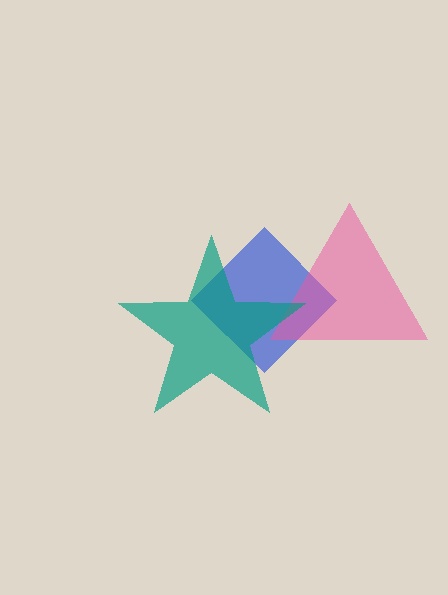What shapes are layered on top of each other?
The layered shapes are: a blue diamond, a pink triangle, a teal star.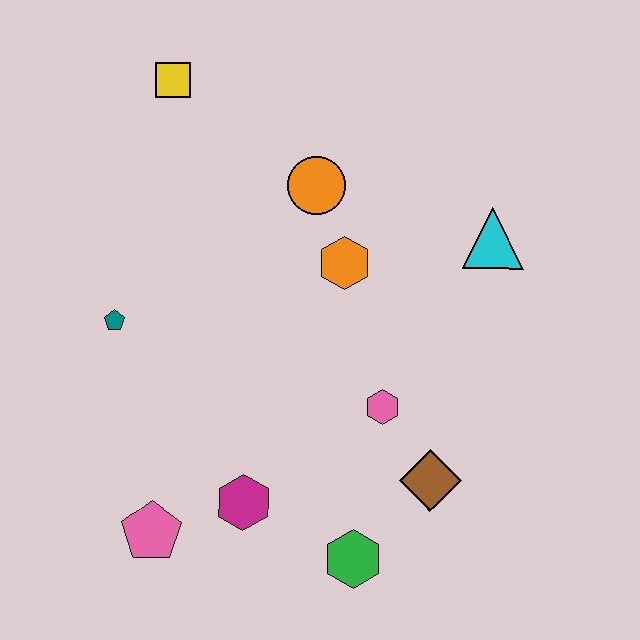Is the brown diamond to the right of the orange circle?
Yes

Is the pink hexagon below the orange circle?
Yes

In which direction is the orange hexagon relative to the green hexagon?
The orange hexagon is above the green hexagon.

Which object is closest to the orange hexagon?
The orange circle is closest to the orange hexagon.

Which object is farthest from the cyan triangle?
The pink pentagon is farthest from the cyan triangle.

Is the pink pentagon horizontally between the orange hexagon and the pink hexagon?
No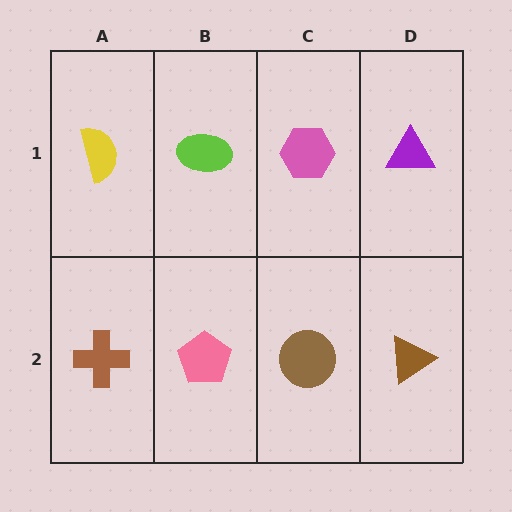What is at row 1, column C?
A pink hexagon.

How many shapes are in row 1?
4 shapes.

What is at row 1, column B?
A lime ellipse.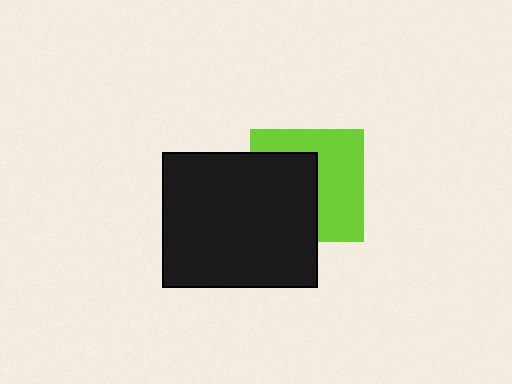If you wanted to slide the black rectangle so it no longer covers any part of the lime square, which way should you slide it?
Slide it left — that is the most direct way to separate the two shapes.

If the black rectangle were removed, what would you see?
You would see the complete lime square.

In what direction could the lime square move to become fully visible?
The lime square could move right. That would shift it out from behind the black rectangle entirely.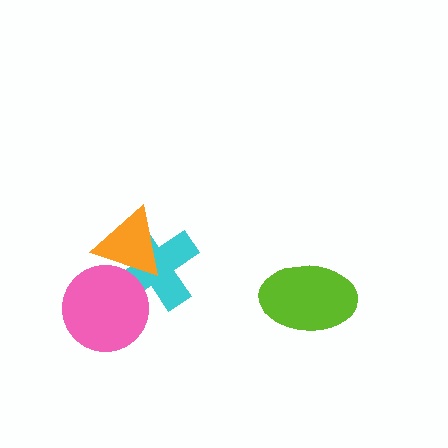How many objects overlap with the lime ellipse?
0 objects overlap with the lime ellipse.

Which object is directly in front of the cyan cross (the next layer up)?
The pink circle is directly in front of the cyan cross.